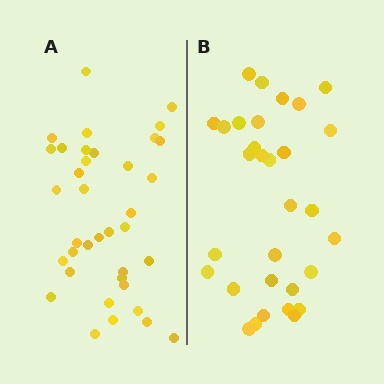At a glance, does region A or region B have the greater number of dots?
Region A (the left region) has more dots.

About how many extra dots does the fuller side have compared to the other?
Region A has about 6 more dots than region B.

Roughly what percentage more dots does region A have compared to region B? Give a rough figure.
About 20% more.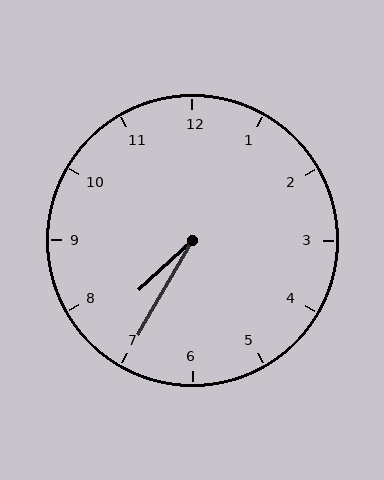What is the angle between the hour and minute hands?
Approximately 18 degrees.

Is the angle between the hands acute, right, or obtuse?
It is acute.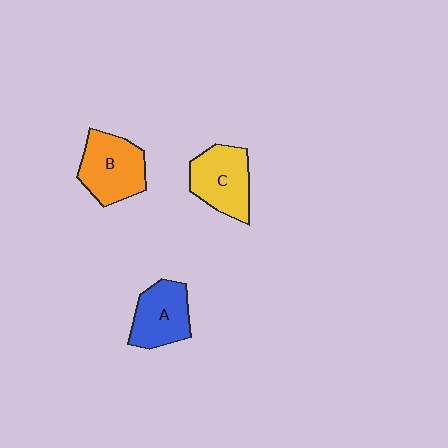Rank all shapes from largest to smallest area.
From largest to smallest: B (orange), C (yellow), A (blue).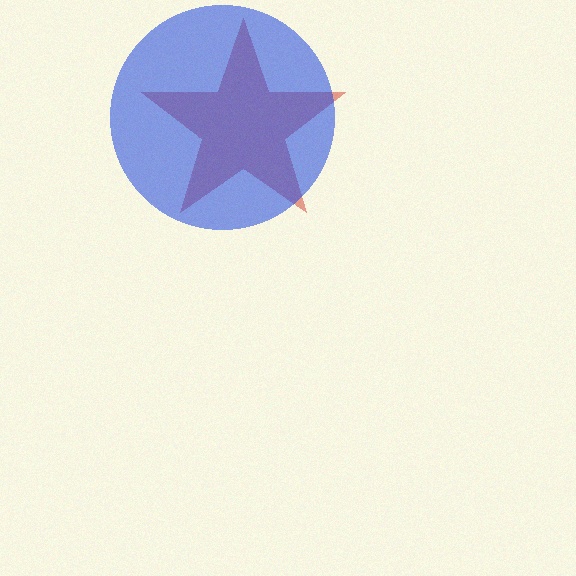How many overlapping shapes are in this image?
There are 2 overlapping shapes in the image.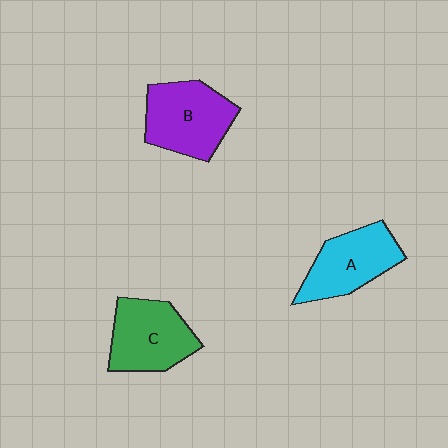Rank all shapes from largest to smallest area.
From largest to smallest: B (purple), C (green), A (cyan).